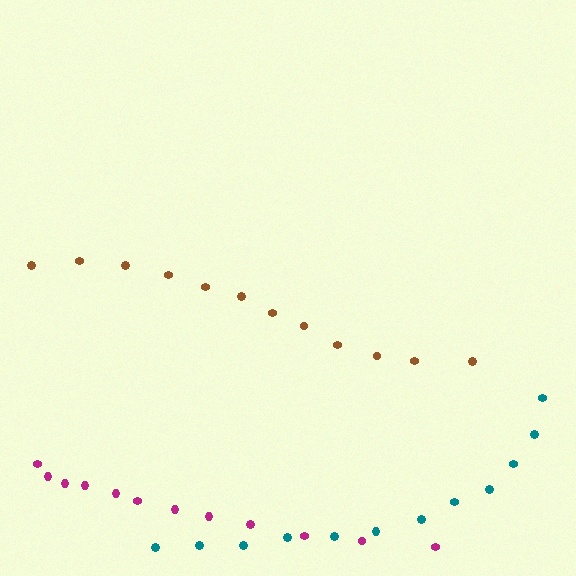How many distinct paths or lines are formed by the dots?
There are 3 distinct paths.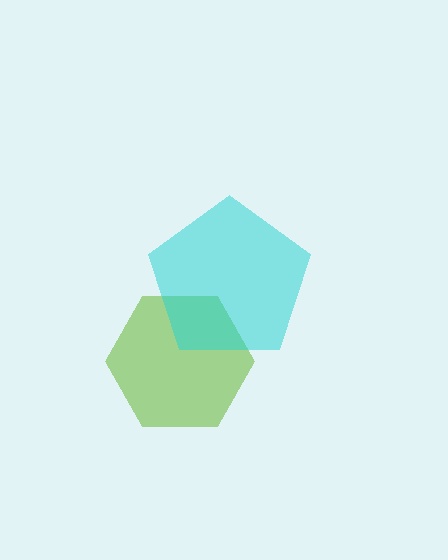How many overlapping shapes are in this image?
There are 2 overlapping shapes in the image.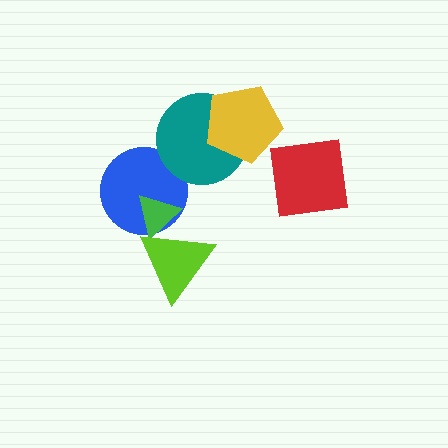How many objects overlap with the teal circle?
2 objects overlap with the teal circle.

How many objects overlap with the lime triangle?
2 objects overlap with the lime triangle.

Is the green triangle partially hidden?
Yes, it is partially covered by another shape.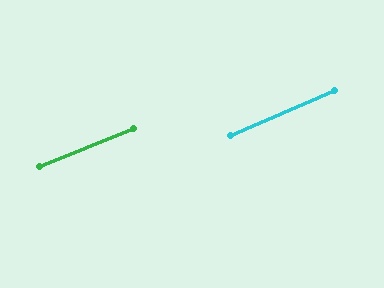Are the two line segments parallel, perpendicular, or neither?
Parallel — their directions differ by only 1.4°.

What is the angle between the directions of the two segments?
Approximately 1 degree.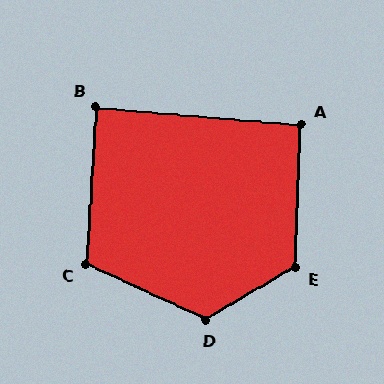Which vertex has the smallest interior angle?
B, at approximately 89 degrees.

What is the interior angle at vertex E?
Approximately 122 degrees (obtuse).